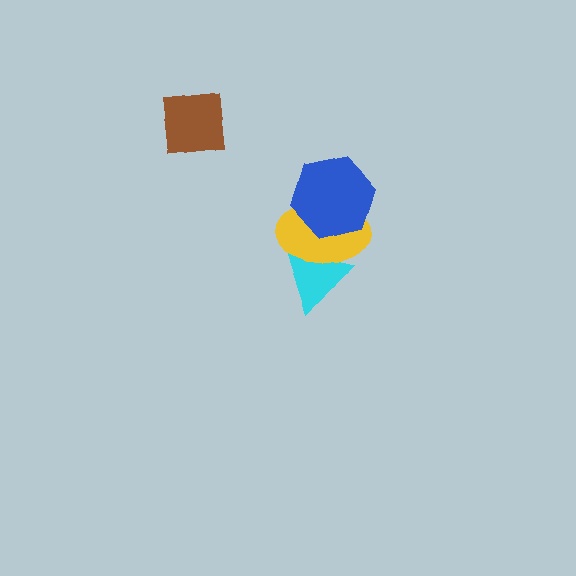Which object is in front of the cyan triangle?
The yellow ellipse is in front of the cyan triangle.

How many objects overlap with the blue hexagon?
1 object overlaps with the blue hexagon.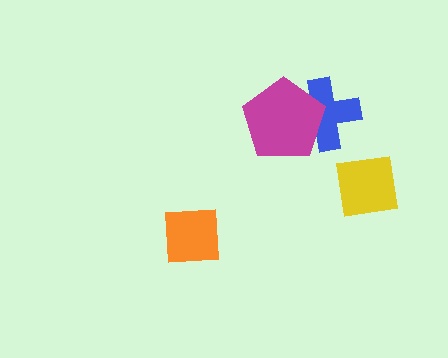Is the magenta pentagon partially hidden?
No, no other shape covers it.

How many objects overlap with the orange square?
0 objects overlap with the orange square.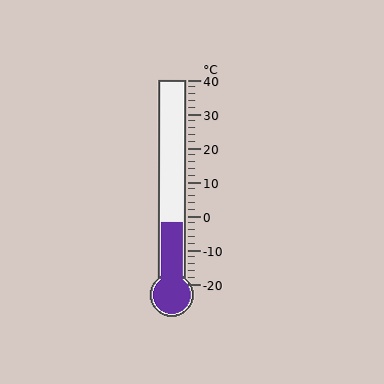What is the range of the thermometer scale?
The thermometer scale ranges from -20°C to 40°C.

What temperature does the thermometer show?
The thermometer shows approximately -2°C.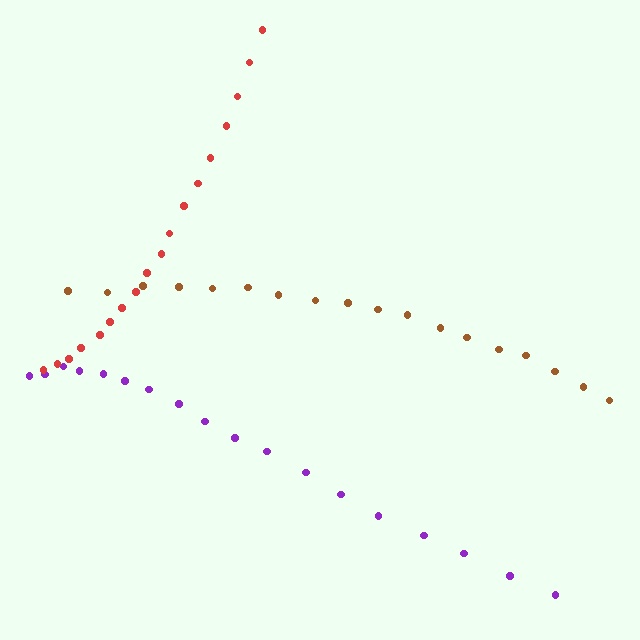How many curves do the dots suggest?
There are 3 distinct paths.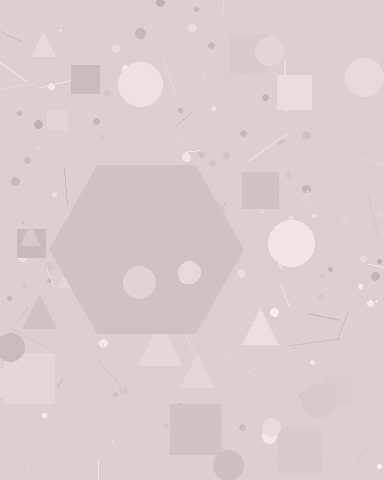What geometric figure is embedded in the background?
A hexagon is embedded in the background.